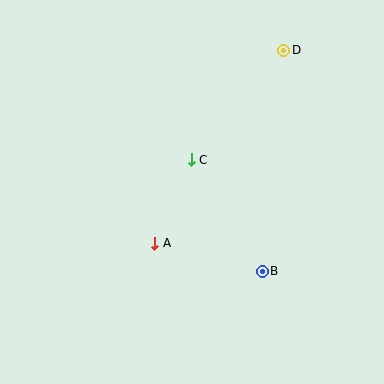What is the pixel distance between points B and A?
The distance between B and A is 111 pixels.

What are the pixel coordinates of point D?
Point D is at (284, 50).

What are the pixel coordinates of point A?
Point A is at (155, 243).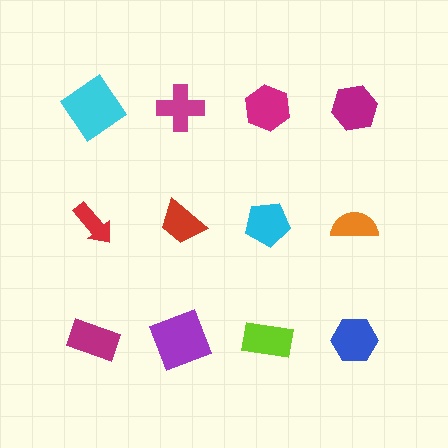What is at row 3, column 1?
A magenta rectangle.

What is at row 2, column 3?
A cyan pentagon.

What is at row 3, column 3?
A lime rectangle.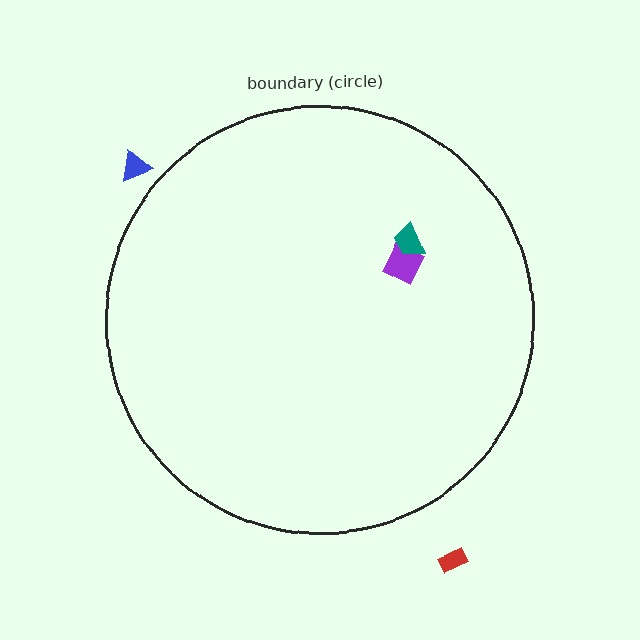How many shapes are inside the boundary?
2 inside, 2 outside.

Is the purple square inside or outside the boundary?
Inside.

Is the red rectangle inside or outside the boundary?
Outside.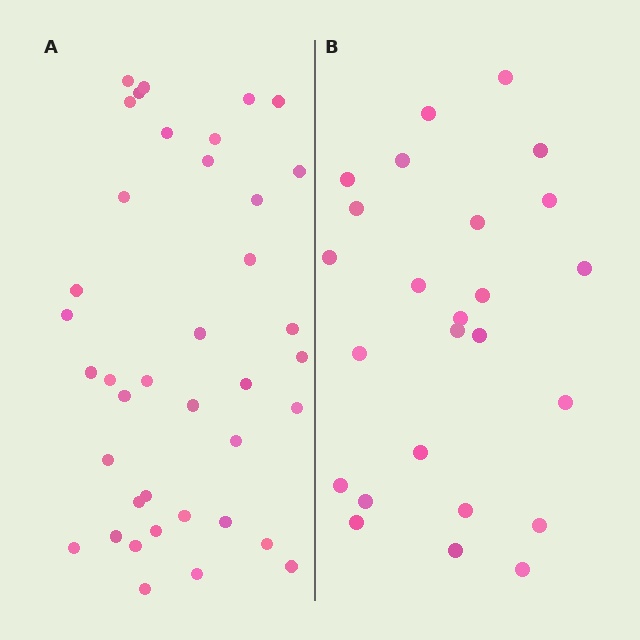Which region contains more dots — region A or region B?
Region A (the left region) has more dots.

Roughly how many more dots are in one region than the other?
Region A has approximately 15 more dots than region B.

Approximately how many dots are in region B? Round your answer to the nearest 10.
About 20 dots. (The exact count is 25, which rounds to 20.)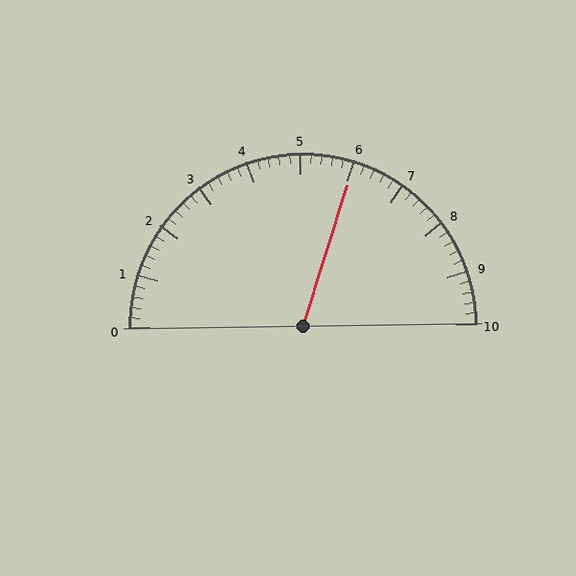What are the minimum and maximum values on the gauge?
The gauge ranges from 0 to 10.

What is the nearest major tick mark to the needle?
The nearest major tick mark is 6.